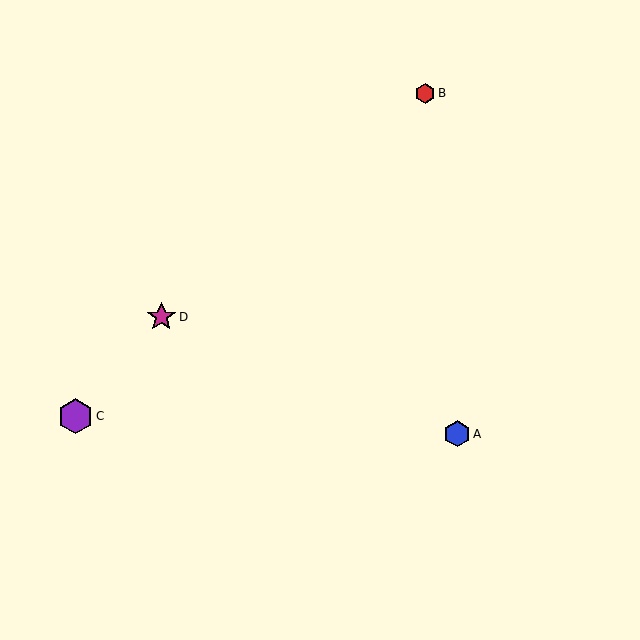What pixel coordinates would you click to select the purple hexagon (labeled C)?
Click at (76, 416) to select the purple hexagon C.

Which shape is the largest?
The purple hexagon (labeled C) is the largest.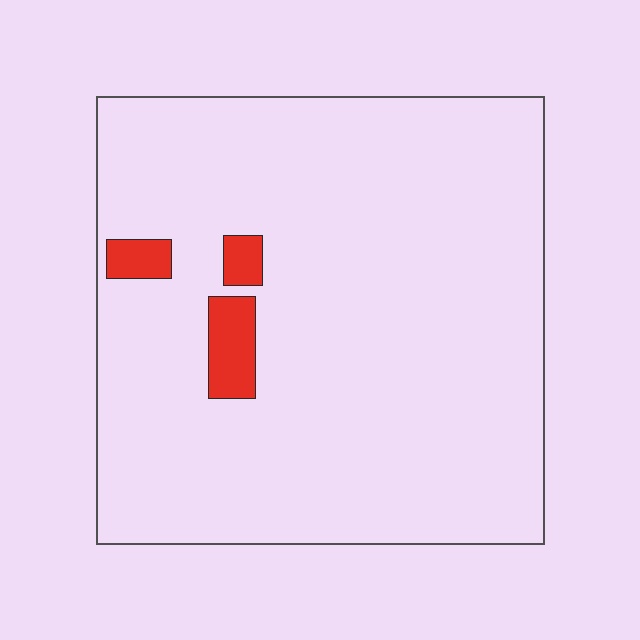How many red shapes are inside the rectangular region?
3.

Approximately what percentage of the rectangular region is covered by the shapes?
Approximately 5%.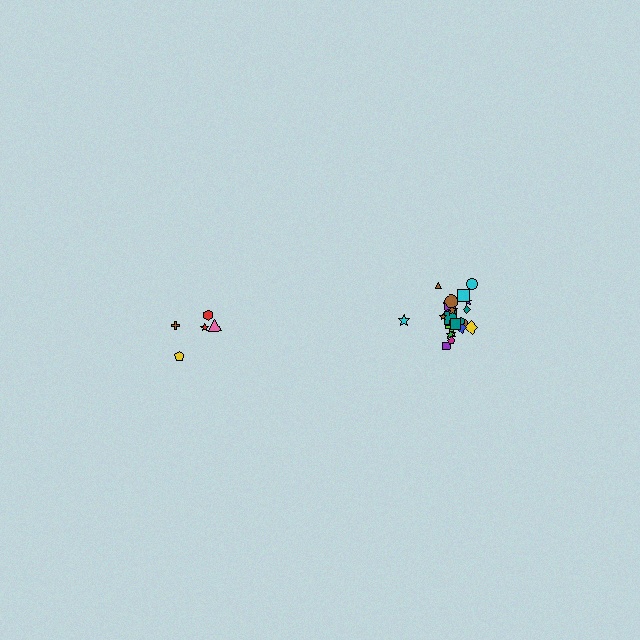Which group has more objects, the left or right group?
The right group.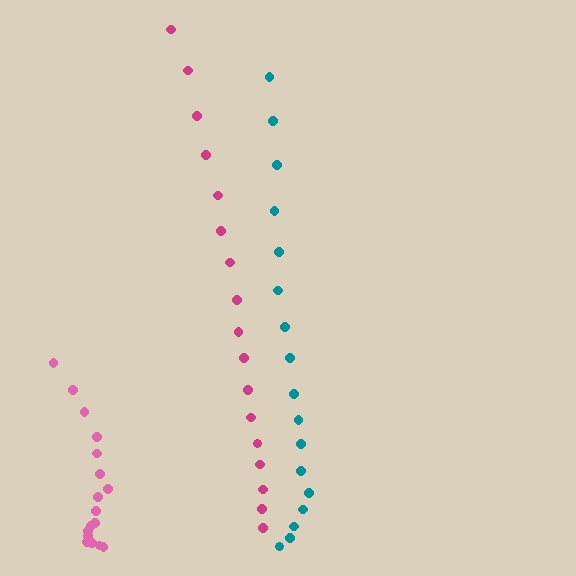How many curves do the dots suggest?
There are 3 distinct paths.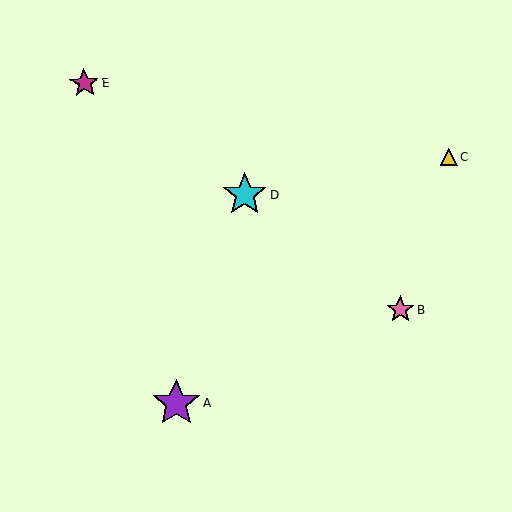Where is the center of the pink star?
The center of the pink star is at (400, 309).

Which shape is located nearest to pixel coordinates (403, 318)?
The pink star (labeled B) at (400, 309) is nearest to that location.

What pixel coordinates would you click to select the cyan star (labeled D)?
Click at (245, 195) to select the cyan star D.